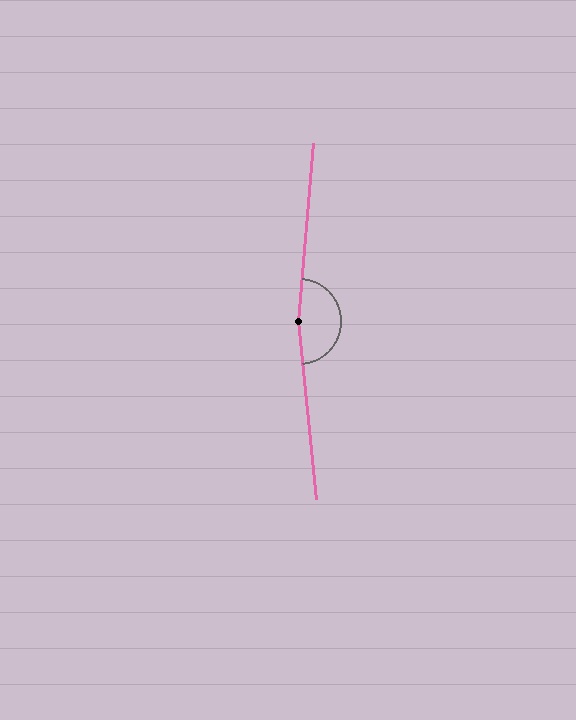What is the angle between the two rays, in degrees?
Approximately 170 degrees.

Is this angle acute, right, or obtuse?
It is obtuse.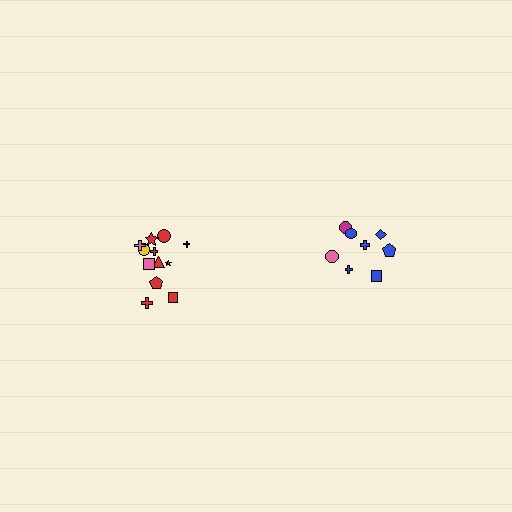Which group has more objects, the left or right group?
The left group.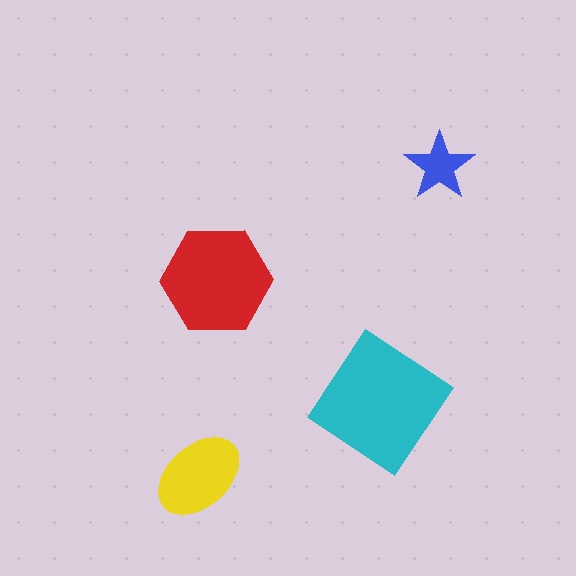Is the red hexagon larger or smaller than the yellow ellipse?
Larger.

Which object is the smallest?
The blue star.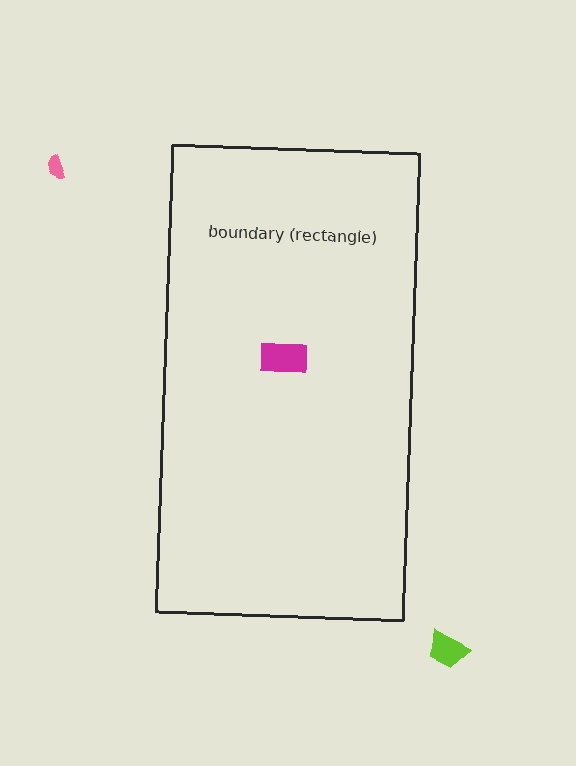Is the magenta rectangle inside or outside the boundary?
Inside.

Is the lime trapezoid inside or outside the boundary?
Outside.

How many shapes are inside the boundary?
1 inside, 2 outside.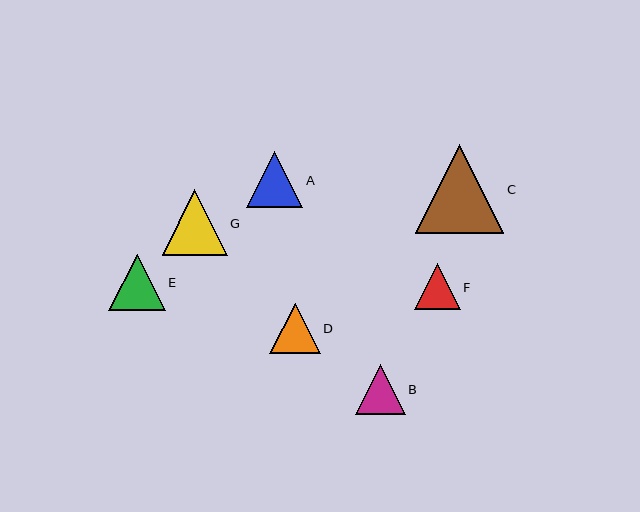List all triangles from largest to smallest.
From largest to smallest: C, G, E, A, D, B, F.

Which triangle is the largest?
Triangle C is the largest with a size of approximately 88 pixels.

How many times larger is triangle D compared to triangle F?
Triangle D is approximately 1.1 times the size of triangle F.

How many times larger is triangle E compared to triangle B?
Triangle E is approximately 1.1 times the size of triangle B.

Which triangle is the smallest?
Triangle F is the smallest with a size of approximately 45 pixels.